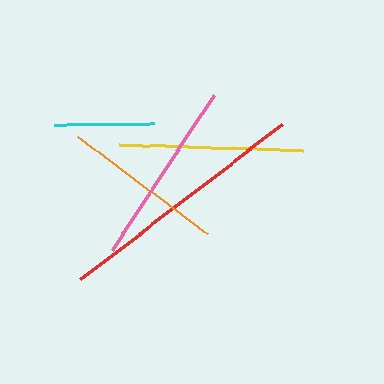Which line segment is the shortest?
The cyan line is the shortest at approximately 101 pixels.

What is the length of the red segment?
The red segment is approximately 255 pixels long.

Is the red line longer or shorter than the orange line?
The red line is longer than the orange line.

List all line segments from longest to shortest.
From longest to shortest: red, pink, yellow, orange, cyan.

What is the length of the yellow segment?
The yellow segment is approximately 183 pixels long.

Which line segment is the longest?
The red line is the longest at approximately 255 pixels.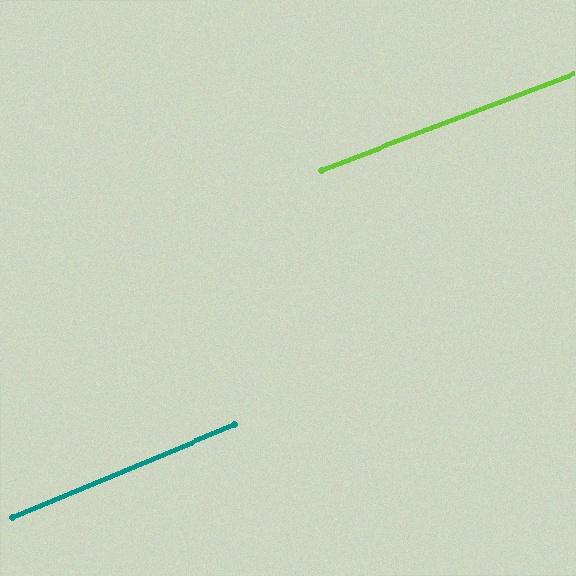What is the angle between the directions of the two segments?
Approximately 2 degrees.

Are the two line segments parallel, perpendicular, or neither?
Parallel — their directions differ by only 1.8°.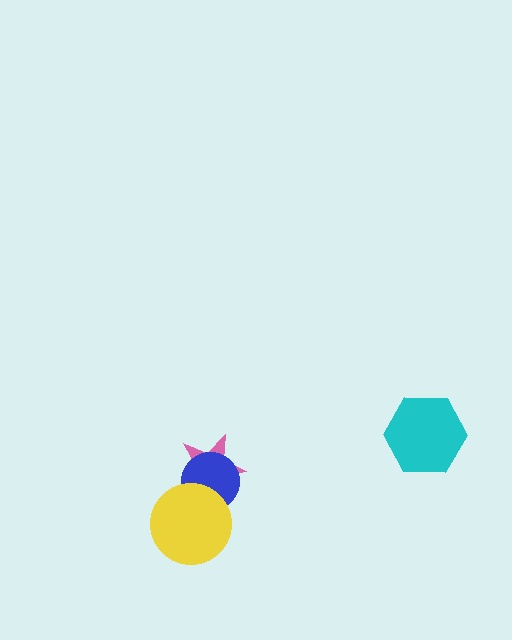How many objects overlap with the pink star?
2 objects overlap with the pink star.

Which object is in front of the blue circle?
The yellow circle is in front of the blue circle.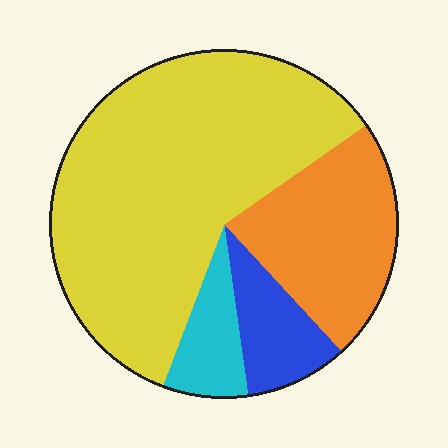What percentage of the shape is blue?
Blue takes up about one tenth (1/10) of the shape.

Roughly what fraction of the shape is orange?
Orange covers 23% of the shape.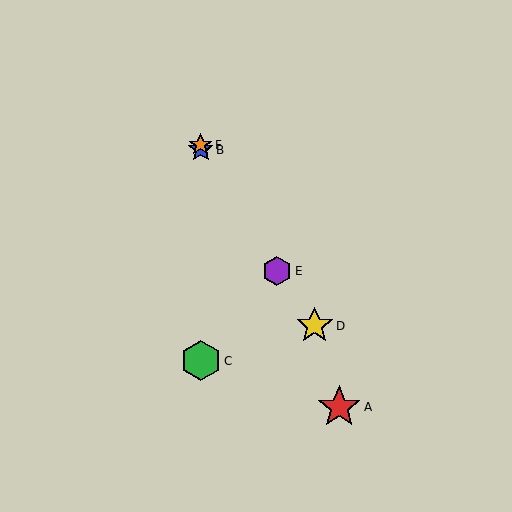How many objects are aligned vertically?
3 objects (B, C, F) are aligned vertically.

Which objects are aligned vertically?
Objects B, C, F are aligned vertically.